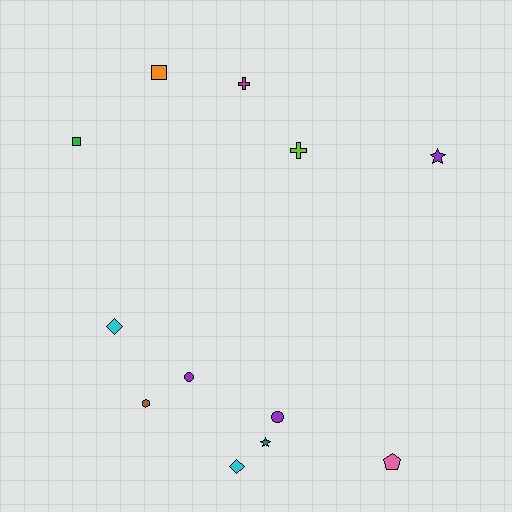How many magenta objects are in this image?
There is 1 magenta object.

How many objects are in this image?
There are 12 objects.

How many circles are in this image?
There are 2 circles.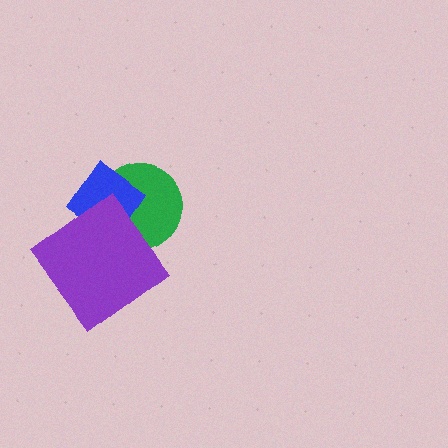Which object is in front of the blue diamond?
The purple diamond is in front of the blue diamond.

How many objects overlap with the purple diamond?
2 objects overlap with the purple diamond.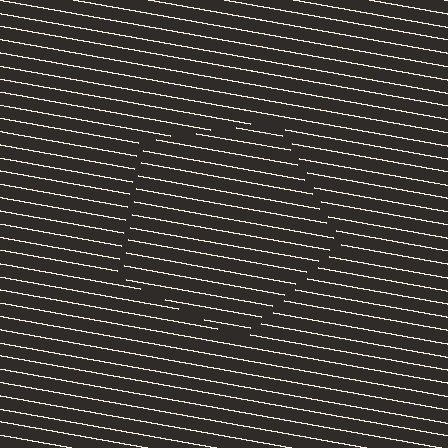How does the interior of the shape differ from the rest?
The interior of the shape contains the same grating, shifted by half a period — the contour is defined by the phase discontinuity where line-ends from the inner and outer gratings abut.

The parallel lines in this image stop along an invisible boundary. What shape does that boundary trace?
An illusory pentagon. The interior of the shape contains the same grating, shifted by half a period — the contour is defined by the phase discontinuity where line-ends from the inner and outer gratings abut.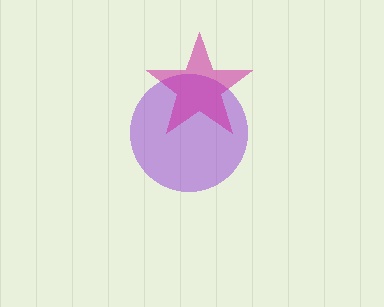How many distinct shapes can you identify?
There are 2 distinct shapes: a purple circle, a magenta star.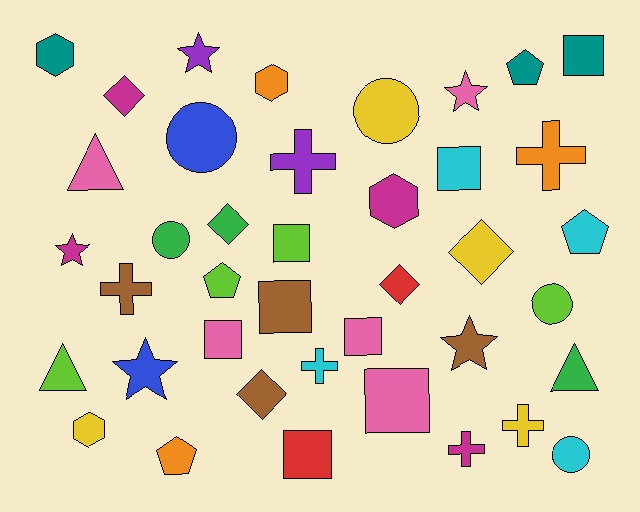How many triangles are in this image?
There are 3 triangles.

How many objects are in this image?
There are 40 objects.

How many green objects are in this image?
There are 3 green objects.